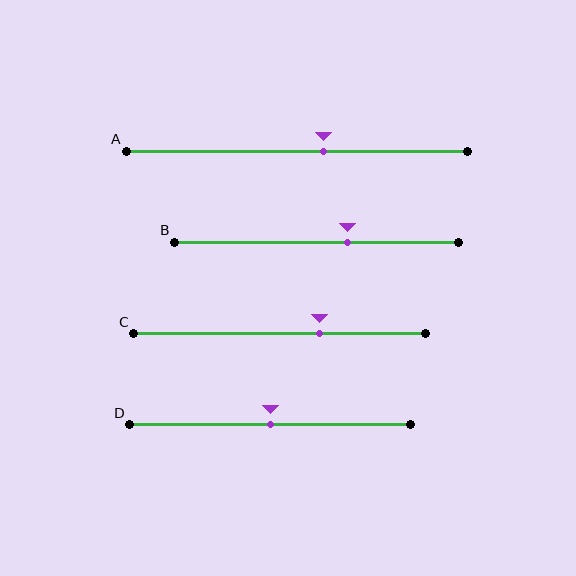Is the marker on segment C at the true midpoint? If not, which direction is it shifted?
No, the marker on segment C is shifted to the right by about 14% of the segment length.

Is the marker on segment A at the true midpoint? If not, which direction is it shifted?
No, the marker on segment A is shifted to the right by about 8% of the segment length.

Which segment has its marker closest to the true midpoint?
Segment D has its marker closest to the true midpoint.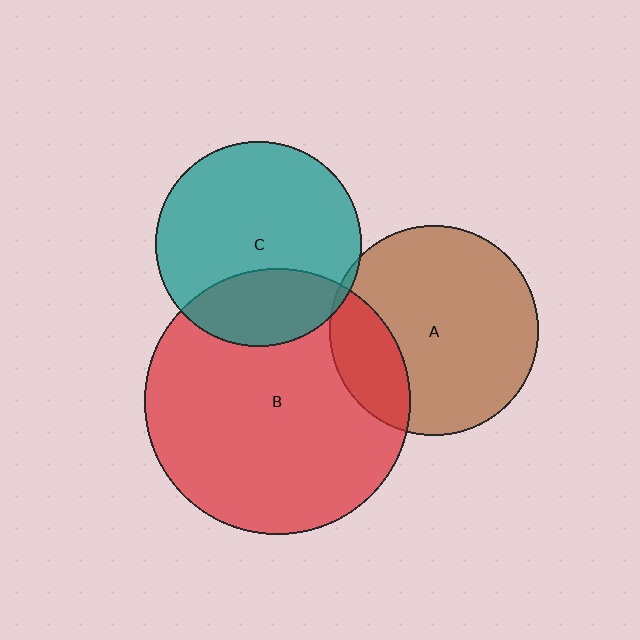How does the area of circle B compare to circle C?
Approximately 1.7 times.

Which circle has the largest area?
Circle B (red).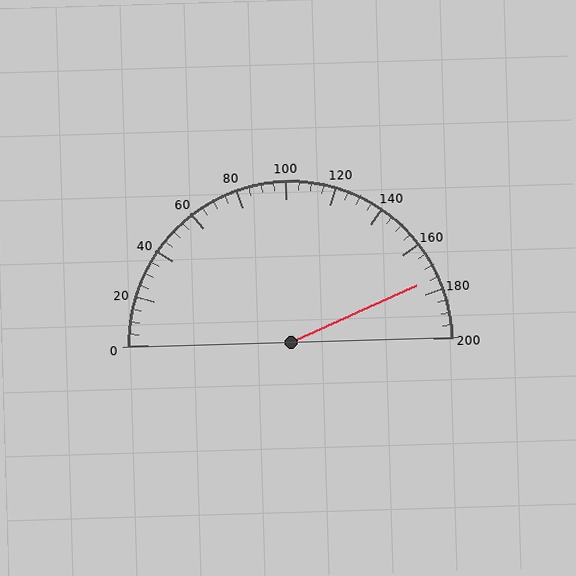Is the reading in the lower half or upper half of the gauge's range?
The reading is in the upper half of the range (0 to 200).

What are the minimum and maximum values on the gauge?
The gauge ranges from 0 to 200.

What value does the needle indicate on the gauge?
The needle indicates approximately 175.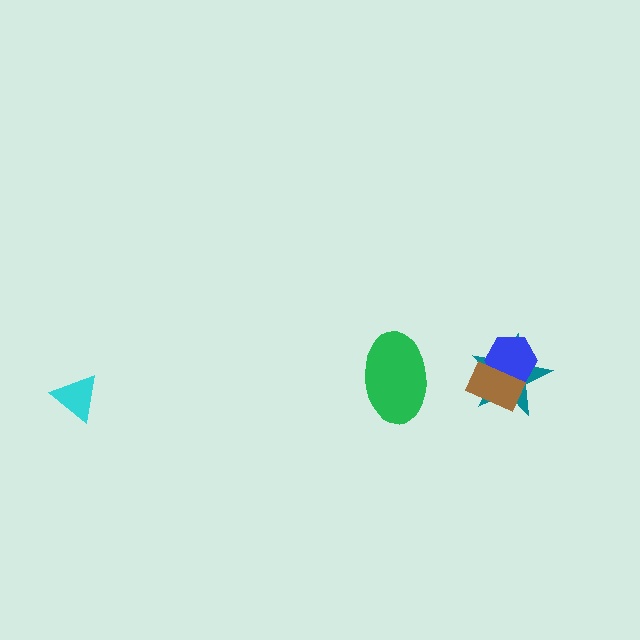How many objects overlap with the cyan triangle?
0 objects overlap with the cyan triangle.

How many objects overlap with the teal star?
2 objects overlap with the teal star.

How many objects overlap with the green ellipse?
0 objects overlap with the green ellipse.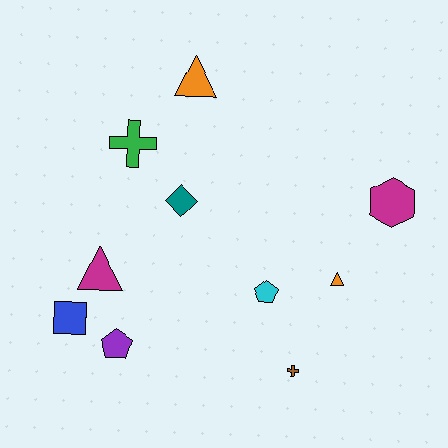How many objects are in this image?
There are 10 objects.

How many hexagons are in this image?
There is 1 hexagon.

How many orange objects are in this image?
There are 2 orange objects.